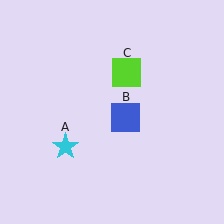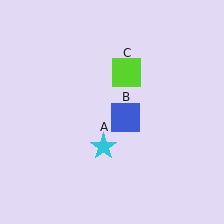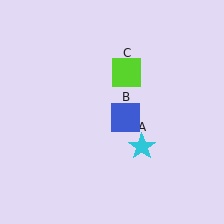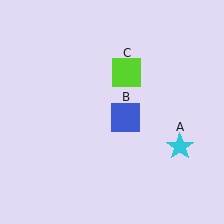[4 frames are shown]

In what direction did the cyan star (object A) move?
The cyan star (object A) moved right.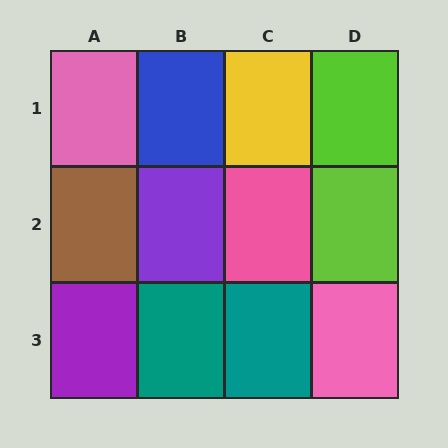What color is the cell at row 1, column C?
Yellow.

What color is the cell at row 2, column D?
Lime.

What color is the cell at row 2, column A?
Brown.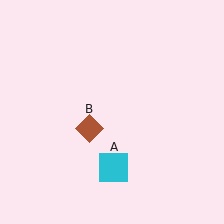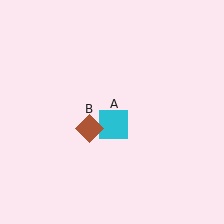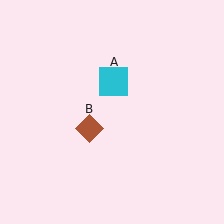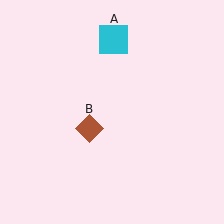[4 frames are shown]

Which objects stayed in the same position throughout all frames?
Brown diamond (object B) remained stationary.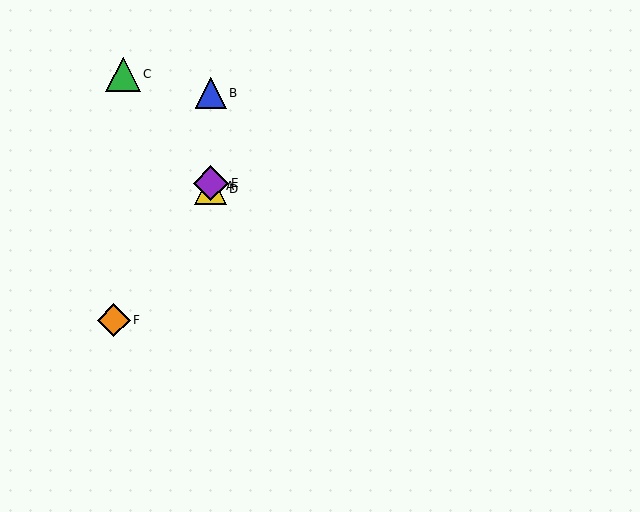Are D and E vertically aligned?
Yes, both are at x≈211.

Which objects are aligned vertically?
Objects A, B, D, E are aligned vertically.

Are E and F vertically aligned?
No, E is at x≈211 and F is at x≈114.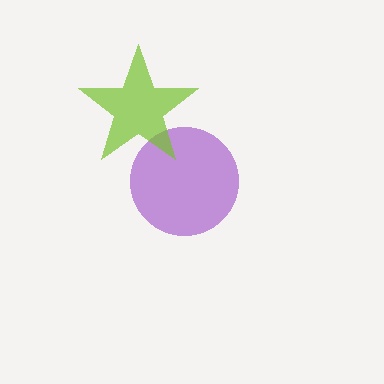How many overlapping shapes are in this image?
There are 2 overlapping shapes in the image.